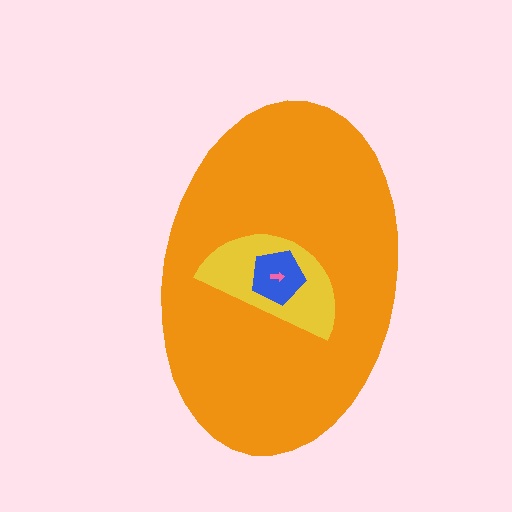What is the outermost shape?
The orange ellipse.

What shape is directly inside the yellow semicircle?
The blue pentagon.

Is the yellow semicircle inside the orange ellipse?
Yes.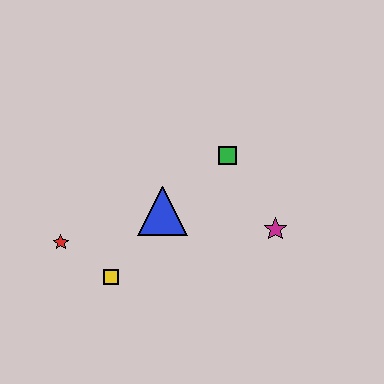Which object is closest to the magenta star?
The green square is closest to the magenta star.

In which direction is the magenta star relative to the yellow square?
The magenta star is to the right of the yellow square.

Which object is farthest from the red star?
The magenta star is farthest from the red star.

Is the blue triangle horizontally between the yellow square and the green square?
Yes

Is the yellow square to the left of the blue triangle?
Yes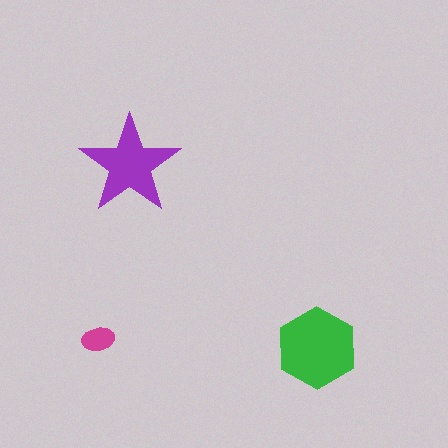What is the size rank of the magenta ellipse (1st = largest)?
3rd.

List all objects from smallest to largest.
The magenta ellipse, the purple star, the green hexagon.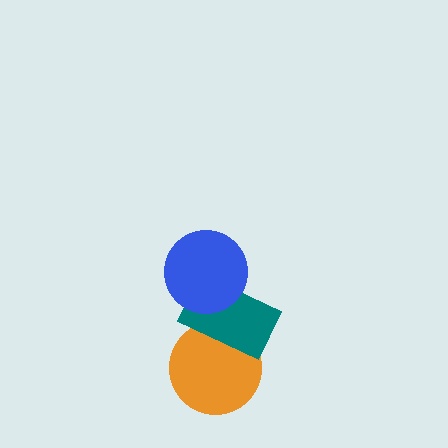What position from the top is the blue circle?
The blue circle is 1st from the top.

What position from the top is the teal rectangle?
The teal rectangle is 2nd from the top.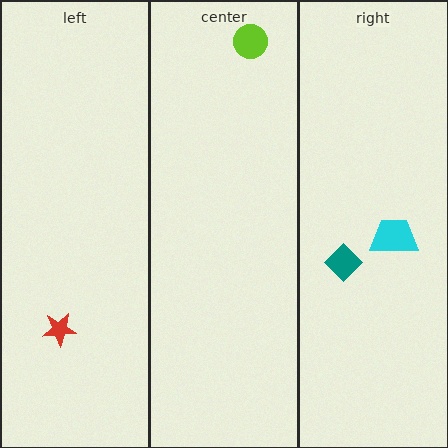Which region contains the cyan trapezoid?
The right region.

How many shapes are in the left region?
1.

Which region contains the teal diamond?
The right region.